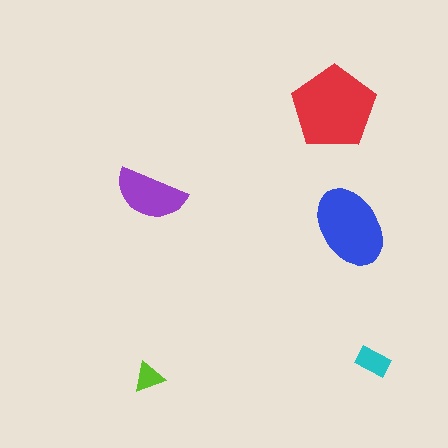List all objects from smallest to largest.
The lime triangle, the cyan rectangle, the purple semicircle, the blue ellipse, the red pentagon.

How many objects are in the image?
There are 5 objects in the image.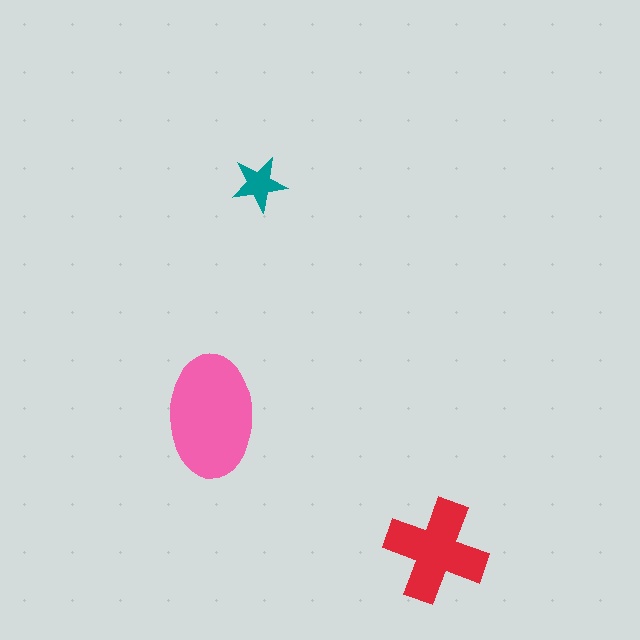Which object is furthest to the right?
The red cross is rightmost.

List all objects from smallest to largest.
The teal star, the red cross, the pink ellipse.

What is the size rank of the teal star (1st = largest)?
3rd.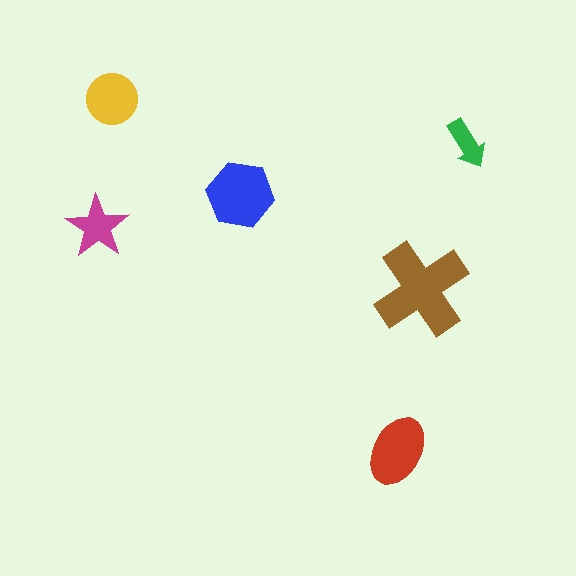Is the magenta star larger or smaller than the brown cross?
Smaller.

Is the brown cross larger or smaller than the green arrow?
Larger.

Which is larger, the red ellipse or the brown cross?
The brown cross.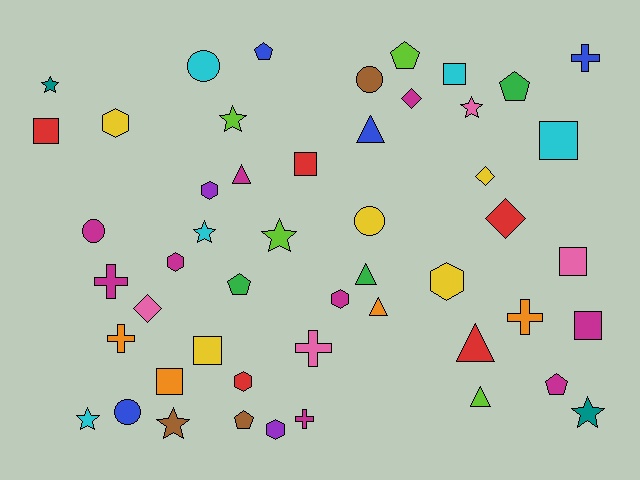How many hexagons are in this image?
There are 7 hexagons.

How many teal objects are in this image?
There are 2 teal objects.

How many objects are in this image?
There are 50 objects.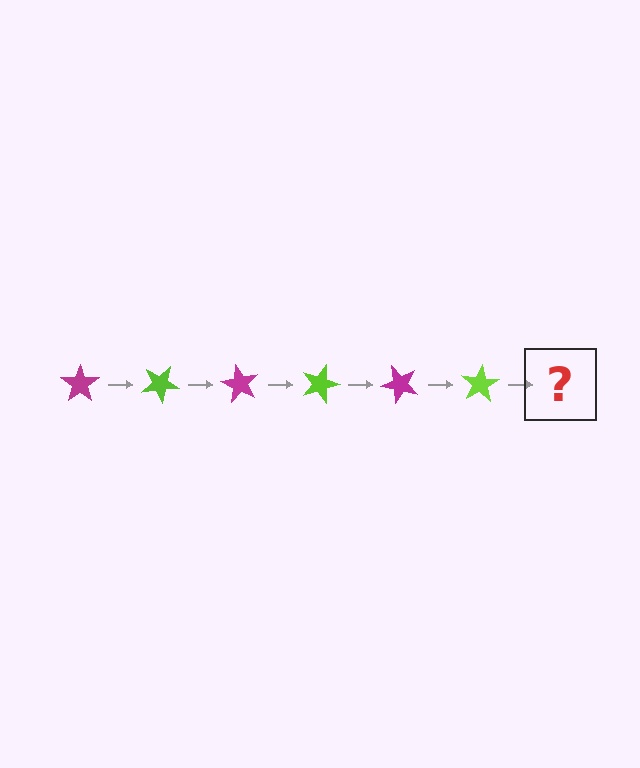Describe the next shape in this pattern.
It should be a magenta star, rotated 180 degrees from the start.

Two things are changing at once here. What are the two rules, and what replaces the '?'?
The two rules are that it rotates 30 degrees each step and the color cycles through magenta and lime. The '?' should be a magenta star, rotated 180 degrees from the start.